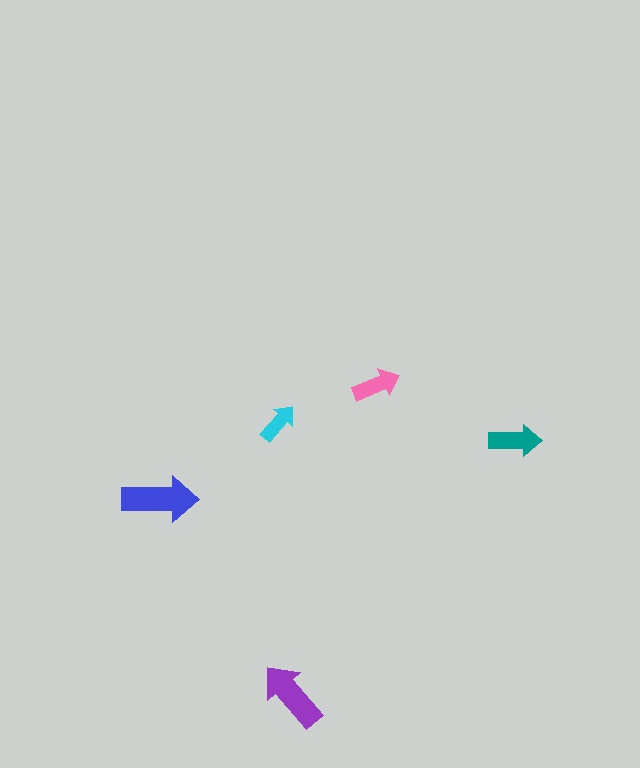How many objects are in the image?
There are 5 objects in the image.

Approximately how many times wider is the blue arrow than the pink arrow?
About 1.5 times wider.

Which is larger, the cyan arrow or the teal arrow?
The teal one.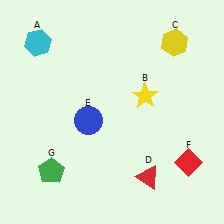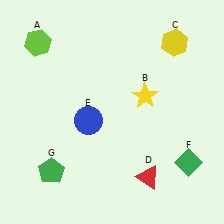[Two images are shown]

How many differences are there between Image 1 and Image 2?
There are 2 differences between the two images.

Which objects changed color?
A changed from cyan to lime. F changed from red to green.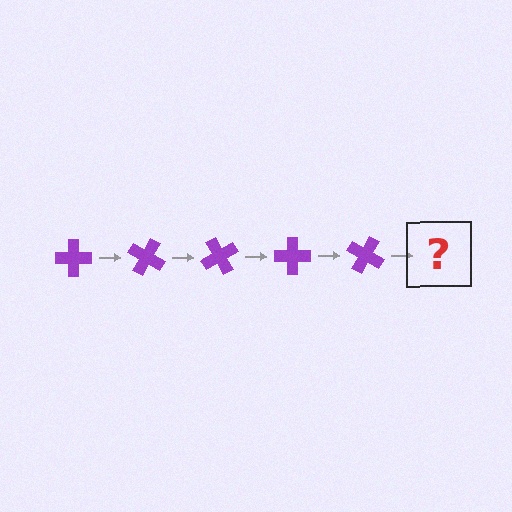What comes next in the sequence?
The next element should be a purple cross rotated 150 degrees.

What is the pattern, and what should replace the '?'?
The pattern is that the cross rotates 30 degrees each step. The '?' should be a purple cross rotated 150 degrees.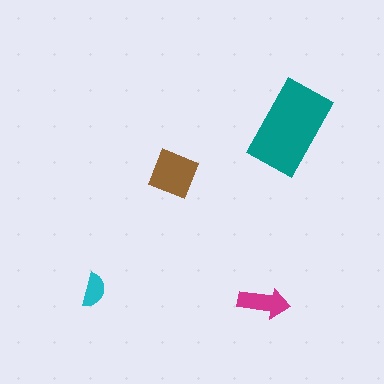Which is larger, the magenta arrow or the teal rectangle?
The teal rectangle.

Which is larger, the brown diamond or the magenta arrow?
The brown diamond.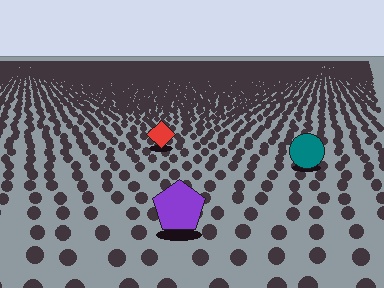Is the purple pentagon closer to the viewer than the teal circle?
Yes. The purple pentagon is closer — you can tell from the texture gradient: the ground texture is coarser near it.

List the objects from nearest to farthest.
From nearest to farthest: the purple pentagon, the teal circle, the red diamond.